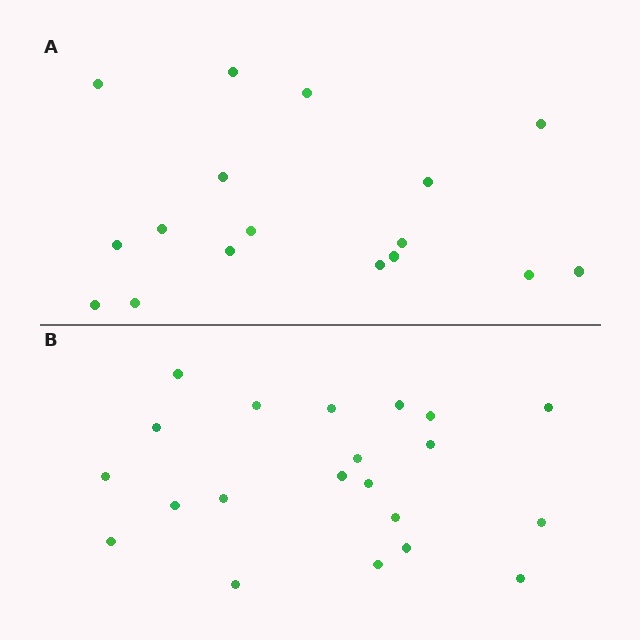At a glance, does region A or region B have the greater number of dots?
Region B (the bottom region) has more dots.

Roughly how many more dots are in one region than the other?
Region B has about 4 more dots than region A.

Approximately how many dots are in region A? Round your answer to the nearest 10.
About 20 dots. (The exact count is 17, which rounds to 20.)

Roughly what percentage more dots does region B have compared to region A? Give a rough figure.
About 25% more.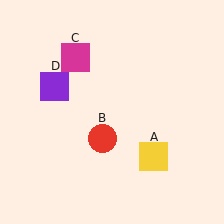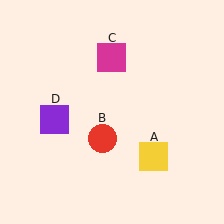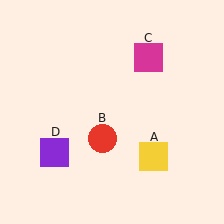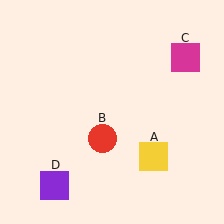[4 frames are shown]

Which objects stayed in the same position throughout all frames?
Yellow square (object A) and red circle (object B) remained stationary.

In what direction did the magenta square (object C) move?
The magenta square (object C) moved right.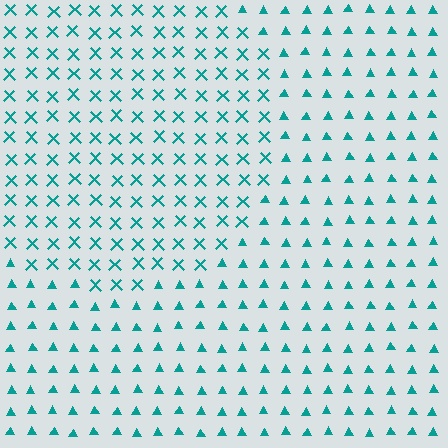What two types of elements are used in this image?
The image uses X marks inside the circle region and triangles outside it.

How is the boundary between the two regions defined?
The boundary is defined by a change in element shape: X marks inside vs. triangles outside. All elements share the same color and spacing.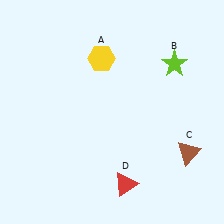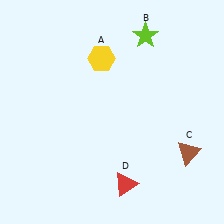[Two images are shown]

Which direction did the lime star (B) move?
The lime star (B) moved left.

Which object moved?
The lime star (B) moved left.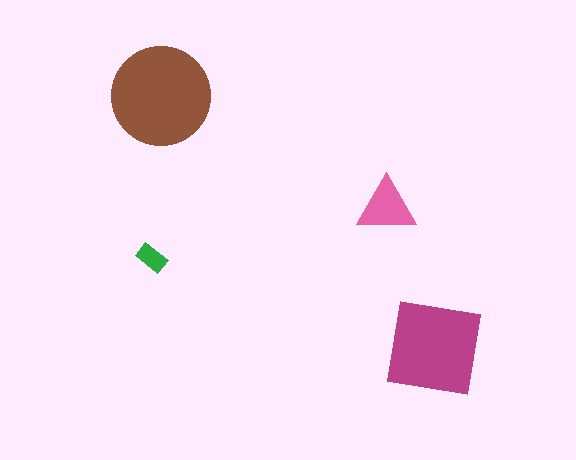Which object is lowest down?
The magenta square is bottommost.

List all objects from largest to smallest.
The brown circle, the magenta square, the pink triangle, the green rectangle.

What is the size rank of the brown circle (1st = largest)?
1st.